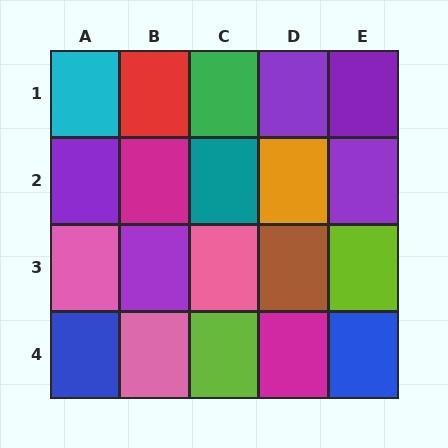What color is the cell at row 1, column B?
Red.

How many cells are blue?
2 cells are blue.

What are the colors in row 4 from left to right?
Blue, pink, lime, magenta, blue.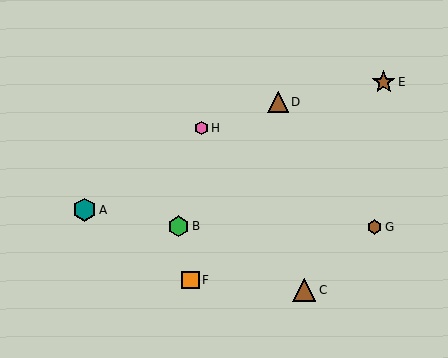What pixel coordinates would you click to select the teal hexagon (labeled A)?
Click at (84, 210) to select the teal hexagon A.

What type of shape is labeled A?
Shape A is a teal hexagon.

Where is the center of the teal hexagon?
The center of the teal hexagon is at (84, 210).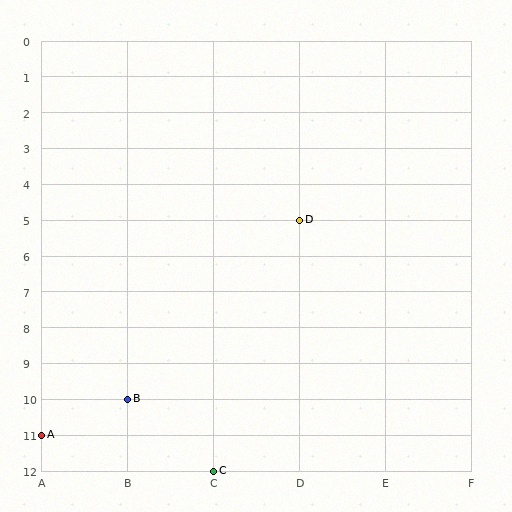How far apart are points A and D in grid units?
Points A and D are 3 columns and 6 rows apart (about 6.7 grid units diagonally).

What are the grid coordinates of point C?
Point C is at grid coordinates (C, 12).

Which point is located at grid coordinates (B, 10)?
Point B is at (B, 10).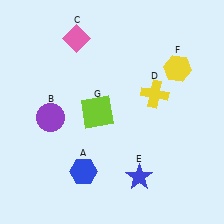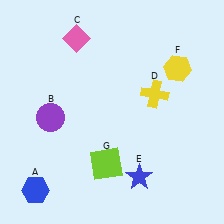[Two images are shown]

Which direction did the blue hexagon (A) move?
The blue hexagon (A) moved left.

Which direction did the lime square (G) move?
The lime square (G) moved down.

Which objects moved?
The objects that moved are: the blue hexagon (A), the lime square (G).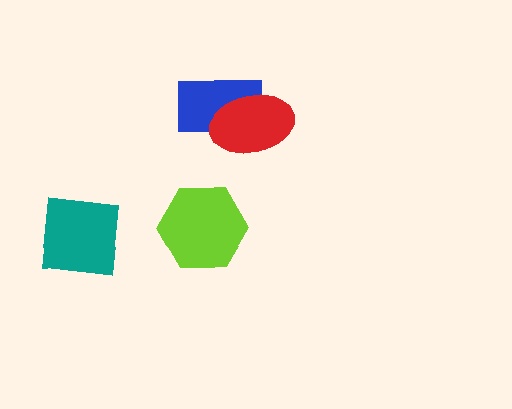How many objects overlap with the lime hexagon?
0 objects overlap with the lime hexagon.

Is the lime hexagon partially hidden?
No, no other shape covers it.